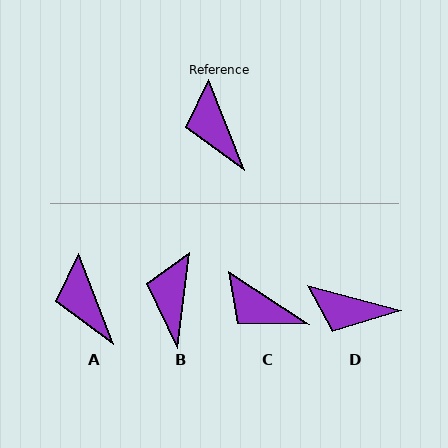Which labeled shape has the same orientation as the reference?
A.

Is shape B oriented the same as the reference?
No, it is off by about 28 degrees.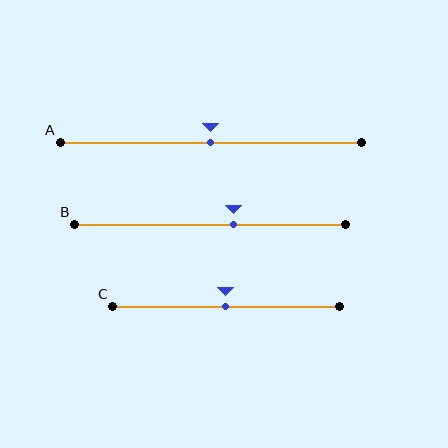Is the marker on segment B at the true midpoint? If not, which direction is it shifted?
No, the marker on segment B is shifted to the right by about 8% of the segment length.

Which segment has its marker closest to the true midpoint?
Segment A has its marker closest to the true midpoint.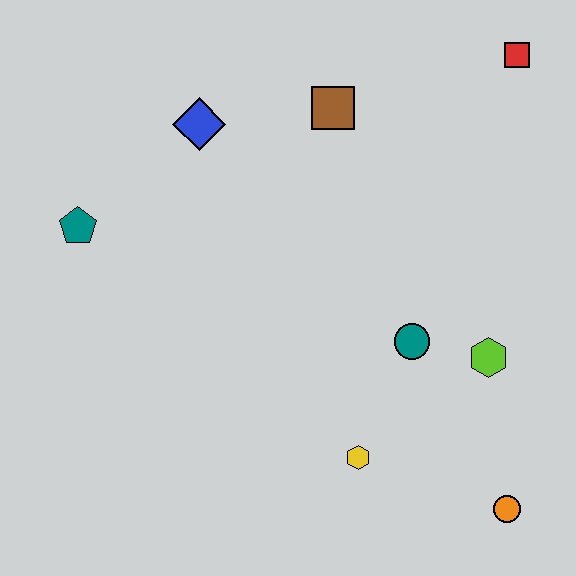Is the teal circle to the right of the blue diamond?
Yes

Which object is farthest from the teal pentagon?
The orange circle is farthest from the teal pentagon.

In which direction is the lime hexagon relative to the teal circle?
The lime hexagon is to the right of the teal circle.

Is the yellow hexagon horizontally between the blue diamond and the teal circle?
Yes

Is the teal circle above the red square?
No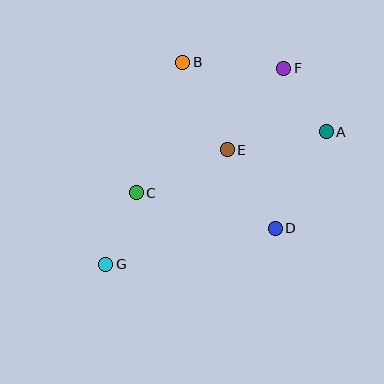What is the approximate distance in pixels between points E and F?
The distance between E and F is approximately 100 pixels.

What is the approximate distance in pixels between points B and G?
The distance between B and G is approximately 216 pixels.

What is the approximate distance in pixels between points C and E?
The distance between C and E is approximately 101 pixels.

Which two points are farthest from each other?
Points F and G are farthest from each other.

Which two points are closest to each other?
Points A and F are closest to each other.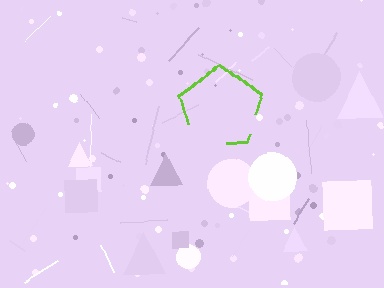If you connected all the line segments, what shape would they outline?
They would outline a pentagon.